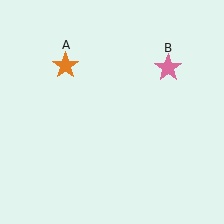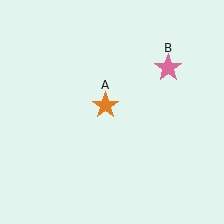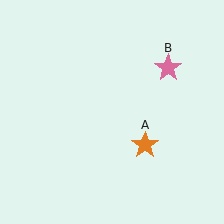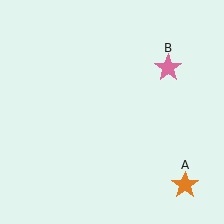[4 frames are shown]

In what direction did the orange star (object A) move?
The orange star (object A) moved down and to the right.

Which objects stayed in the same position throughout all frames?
Pink star (object B) remained stationary.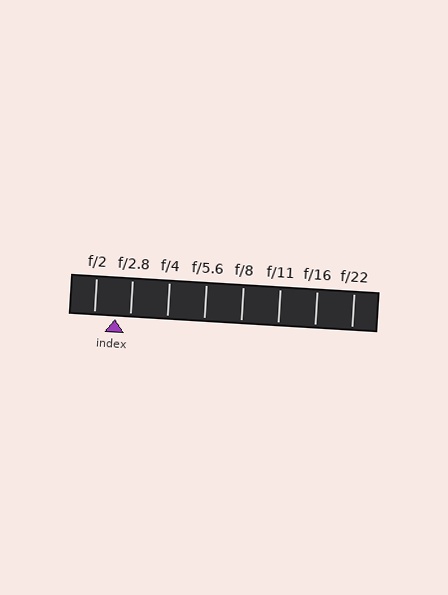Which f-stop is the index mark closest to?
The index mark is closest to f/2.8.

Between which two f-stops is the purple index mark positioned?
The index mark is between f/2 and f/2.8.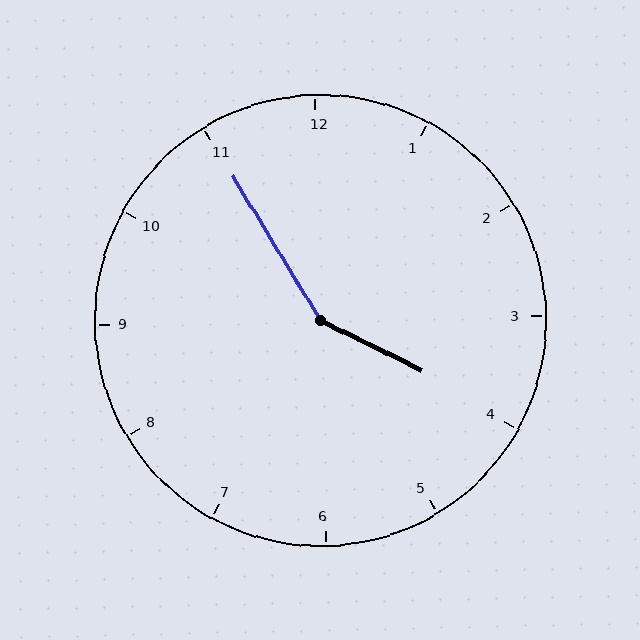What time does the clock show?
3:55.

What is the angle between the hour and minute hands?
Approximately 148 degrees.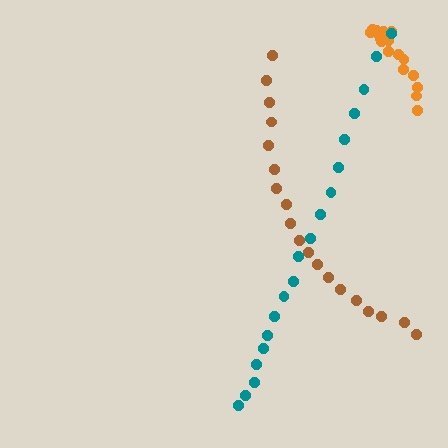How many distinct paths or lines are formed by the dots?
There are 3 distinct paths.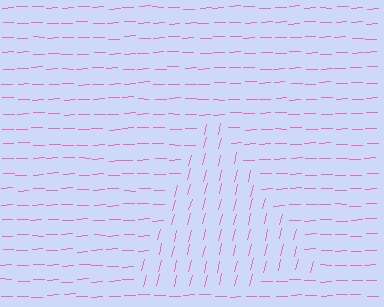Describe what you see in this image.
The image is filled with small pink line segments. A triangle region in the image has lines oriented differently from the surrounding lines, creating a visible texture boundary.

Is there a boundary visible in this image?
Yes, there is a texture boundary formed by a change in line orientation.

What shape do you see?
I see a triangle.